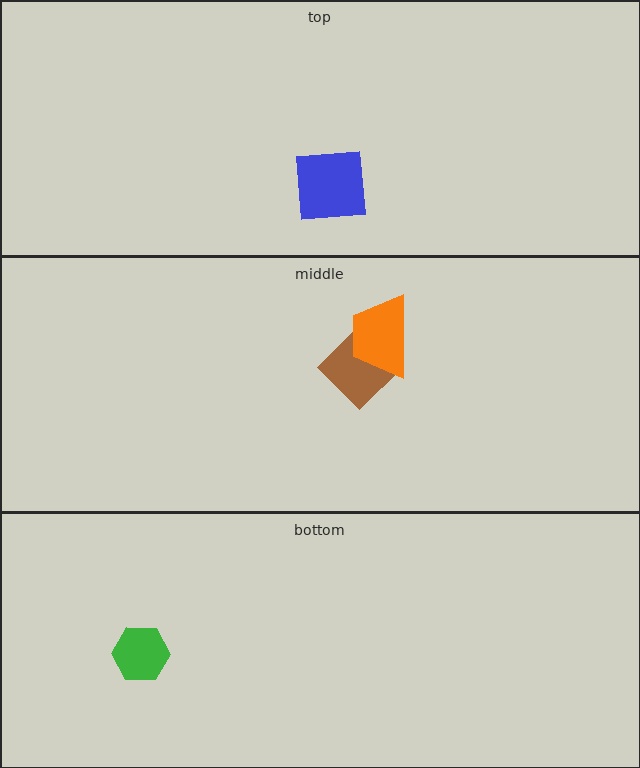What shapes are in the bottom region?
The green hexagon.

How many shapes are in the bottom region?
1.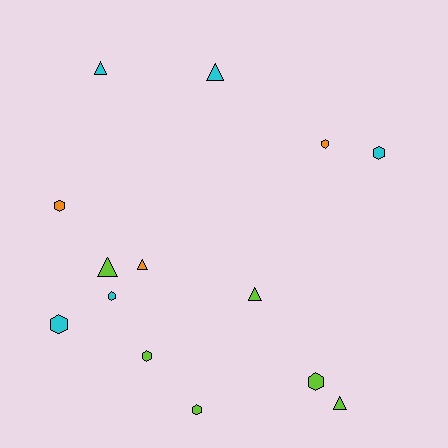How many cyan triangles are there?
There are 2 cyan triangles.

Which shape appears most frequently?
Hexagon, with 8 objects.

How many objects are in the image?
There are 14 objects.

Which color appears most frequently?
Lime, with 6 objects.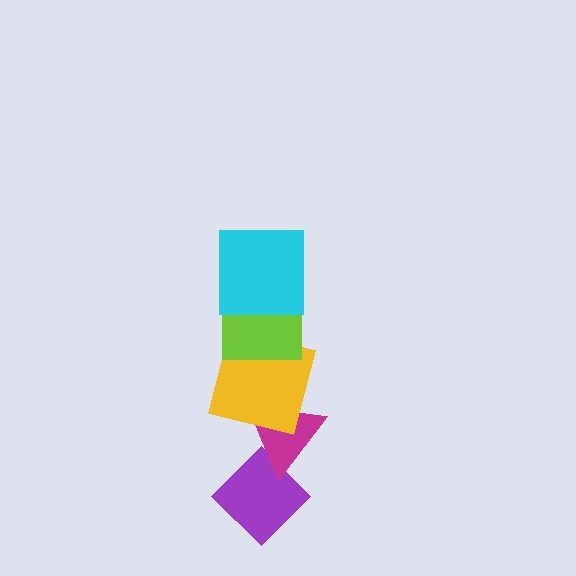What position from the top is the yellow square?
The yellow square is 3rd from the top.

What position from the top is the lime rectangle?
The lime rectangle is 2nd from the top.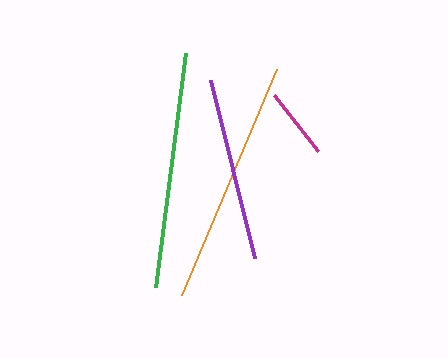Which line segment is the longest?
The orange line is the longest at approximately 245 pixels.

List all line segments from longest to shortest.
From longest to shortest: orange, green, purple, magenta.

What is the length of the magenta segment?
The magenta segment is approximately 71 pixels long.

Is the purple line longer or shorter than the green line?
The green line is longer than the purple line.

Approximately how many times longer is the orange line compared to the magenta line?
The orange line is approximately 3.5 times the length of the magenta line.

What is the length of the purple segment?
The purple segment is approximately 183 pixels long.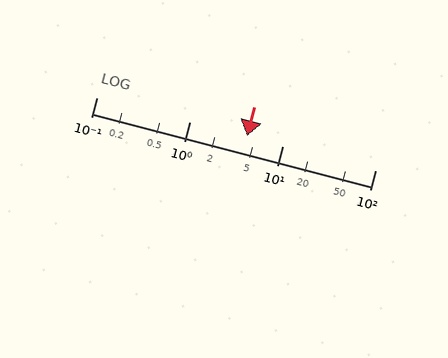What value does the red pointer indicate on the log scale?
The pointer indicates approximately 4.2.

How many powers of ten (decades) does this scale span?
The scale spans 3 decades, from 0.1 to 100.